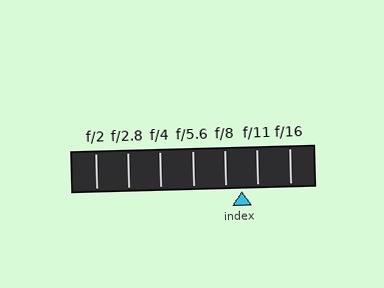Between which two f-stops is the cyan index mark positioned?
The index mark is between f/8 and f/11.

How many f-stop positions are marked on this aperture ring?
There are 7 f-stop positions marked.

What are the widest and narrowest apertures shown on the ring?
The widest aperture shown is f/2 and the narrowest is f/16.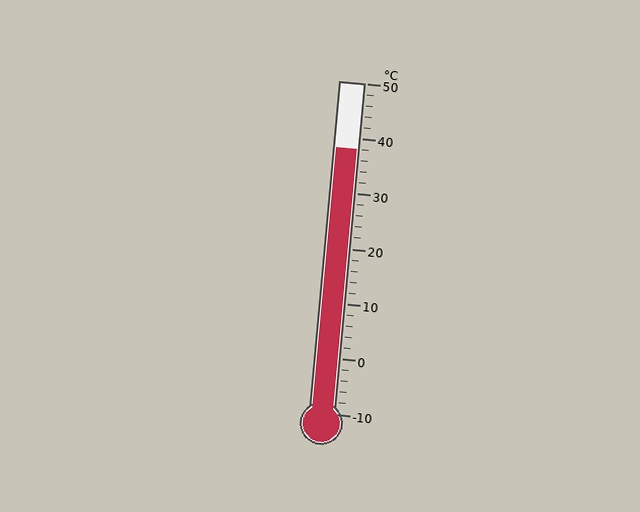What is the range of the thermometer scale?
The thermometer scale ranges from -10°C to 50°C.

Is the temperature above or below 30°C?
The temperature is above 30°C.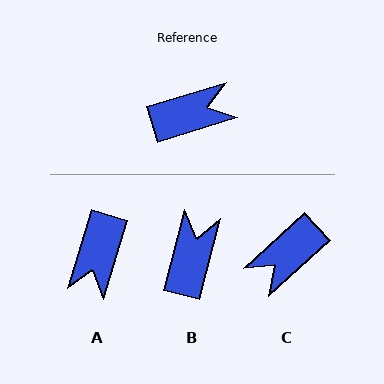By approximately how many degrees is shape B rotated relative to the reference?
Approximately 58 degrees counter-clockwise.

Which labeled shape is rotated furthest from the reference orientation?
C, about 155 degrees away.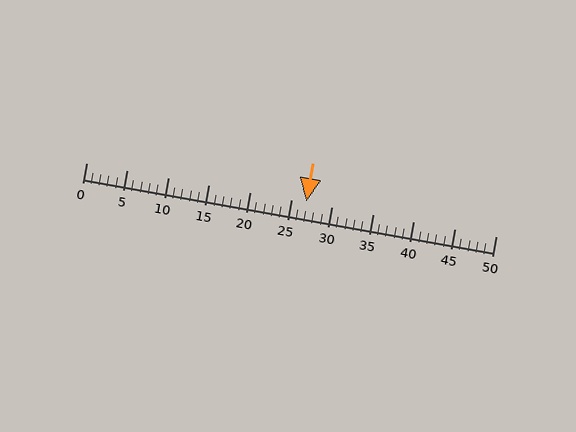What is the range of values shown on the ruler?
The ruler shows values from 0 to 50.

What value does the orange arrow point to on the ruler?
The orange arrow points to approximately 27.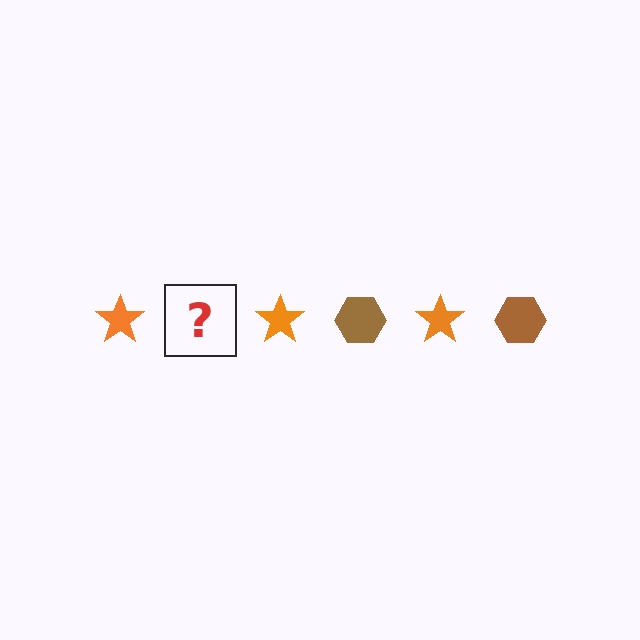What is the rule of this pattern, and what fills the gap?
The rule is that the pattern alternates between orange star and brown hexagon. The gap should be filled with a brown hexagon.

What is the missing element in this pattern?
The missing element is a brown hexagon.